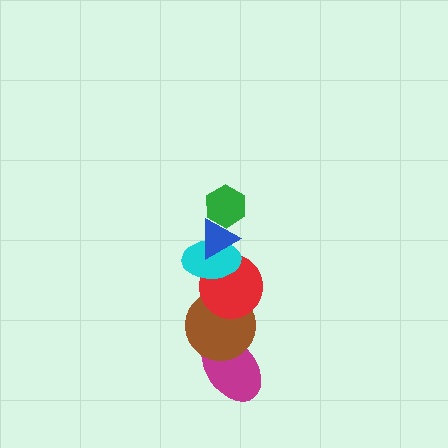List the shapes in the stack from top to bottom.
From top to bottom: the green hexagon, the blue triangle, the cyan ellipse, the red circle, the brown circle, the magenta ellipse.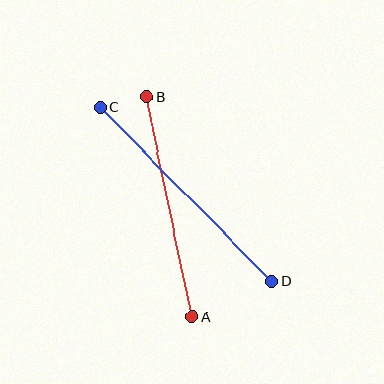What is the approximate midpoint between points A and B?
The midpoint is at approximately (169, 207) pixels.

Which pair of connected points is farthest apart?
Points C and D are farthest apart.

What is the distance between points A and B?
The distance is approximately 225 pixels.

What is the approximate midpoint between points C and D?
The midpoint is at approximately (186, 194) pixels.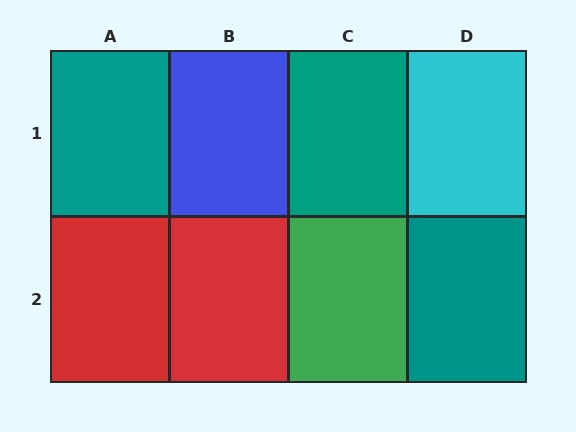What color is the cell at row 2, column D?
Teal.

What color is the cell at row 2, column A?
Red.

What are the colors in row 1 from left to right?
Teal, blue, teal, cyan.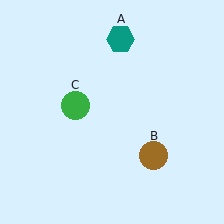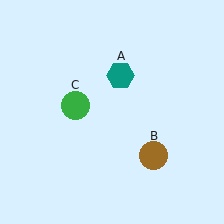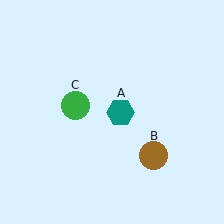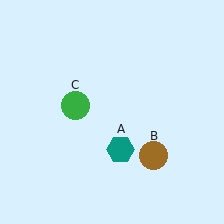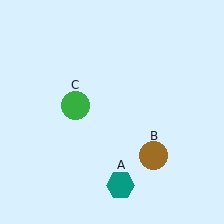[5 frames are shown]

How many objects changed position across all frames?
1 object changed position: teal hexagon (object A).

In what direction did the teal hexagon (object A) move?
The teal hexagon (object A) moved down.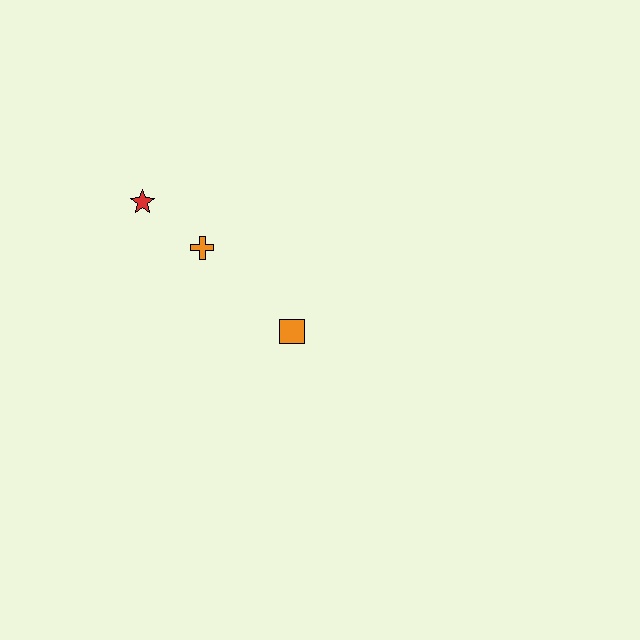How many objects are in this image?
There are 3 objects.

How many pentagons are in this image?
There are no pentagons.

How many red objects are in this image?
There is 1 red object.